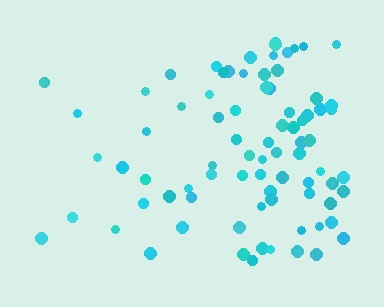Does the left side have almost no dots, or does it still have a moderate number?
Still a moderate number, just noticeably fewer than the right.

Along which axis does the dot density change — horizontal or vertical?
Horizontal.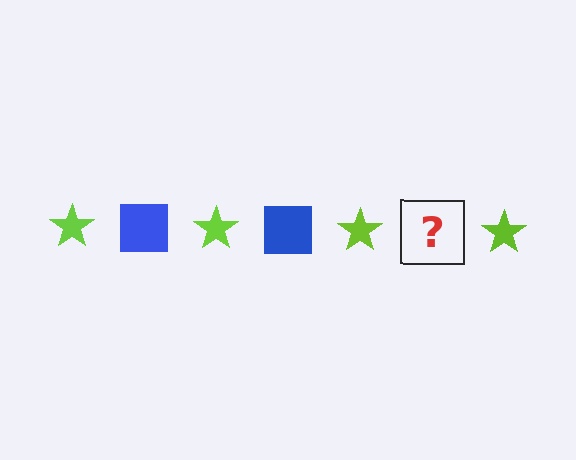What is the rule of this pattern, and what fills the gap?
The rule is that the pattern alternates between lime star and blue square. The gap should be filled with a blue square.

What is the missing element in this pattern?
The missing element is a blue square.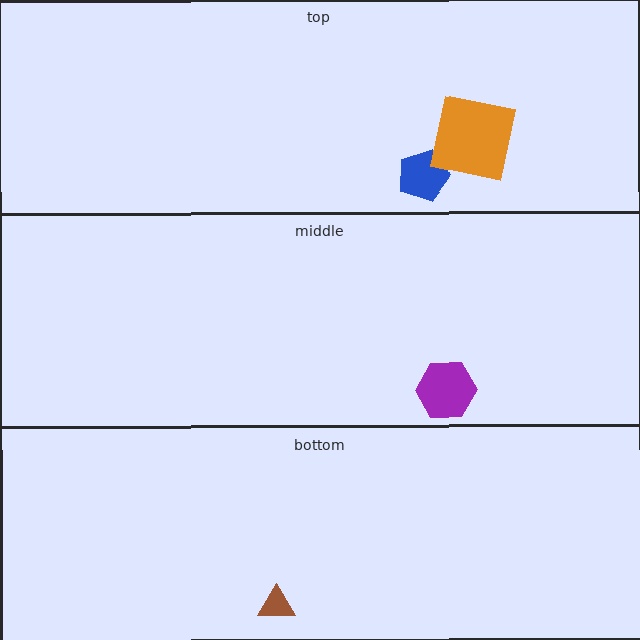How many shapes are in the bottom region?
1.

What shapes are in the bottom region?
The brown triangle.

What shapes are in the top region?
The blue pentagon, the orange square.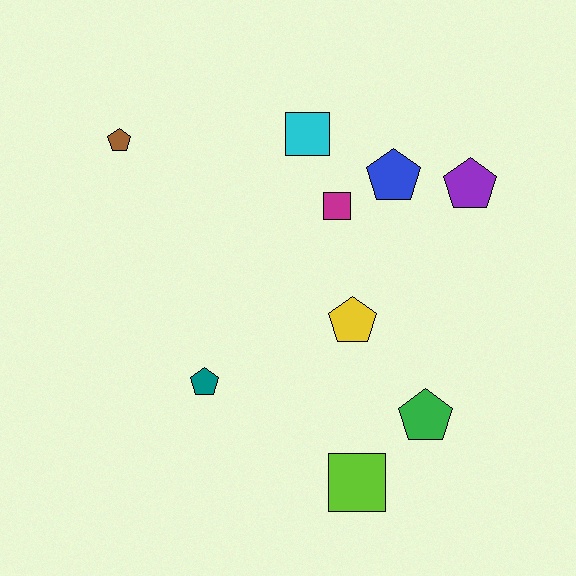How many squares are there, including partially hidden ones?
There are 3 squares.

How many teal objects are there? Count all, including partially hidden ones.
There is 1 teal object.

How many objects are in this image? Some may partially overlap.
There are 9 objects.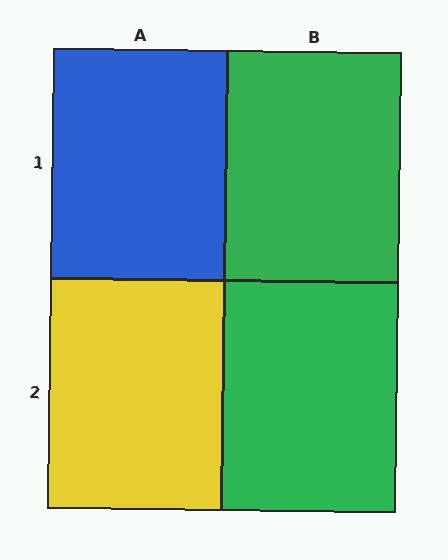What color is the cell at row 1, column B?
Green.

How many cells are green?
2 cells are green.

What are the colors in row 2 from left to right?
Yellow, green.